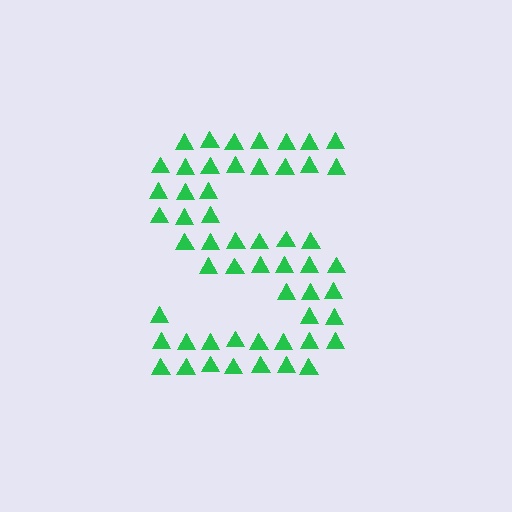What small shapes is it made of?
It is made of small triangles.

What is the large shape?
The large shape is the letter S.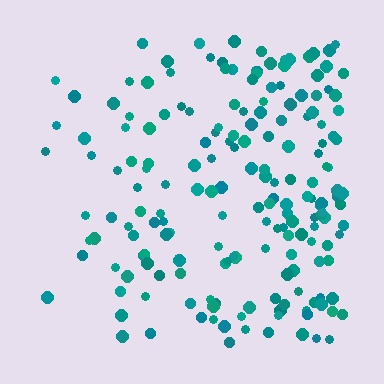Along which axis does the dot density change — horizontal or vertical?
Horizontal.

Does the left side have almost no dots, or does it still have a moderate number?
Still a moderate number, just noticeably fewer than the right.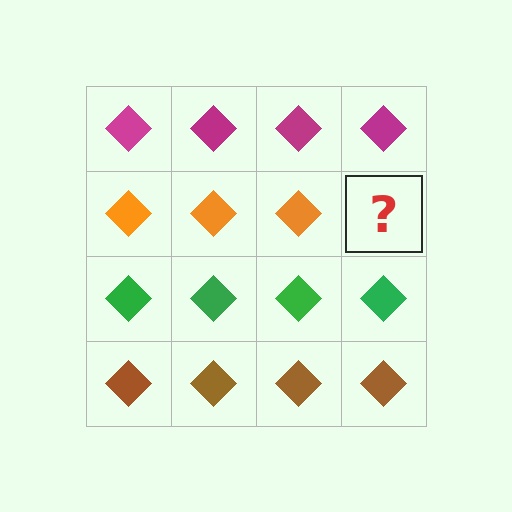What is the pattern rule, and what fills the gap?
The rule is that each row has a consistent color. The gap should be filled with an orange diamond.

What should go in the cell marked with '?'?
The missing cell should contain an orange diamond.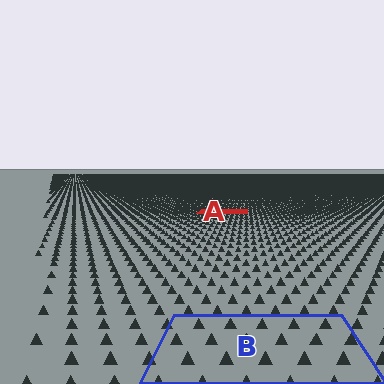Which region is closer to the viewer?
Region B is closer. The texture elements there are larger and more spread out.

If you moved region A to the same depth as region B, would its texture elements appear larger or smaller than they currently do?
They would appear larger. At a closer depth, the same texture elements are projected at a bigger on-screen size.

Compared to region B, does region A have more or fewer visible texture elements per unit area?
Region A has more texture elements per unit area — they are packed more densely because it is farther away.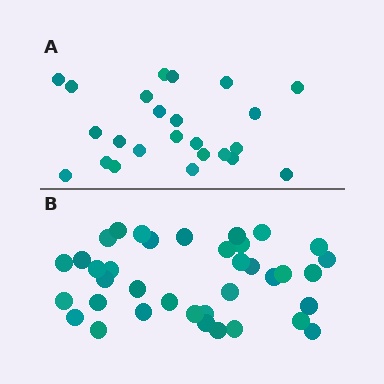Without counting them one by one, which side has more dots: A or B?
Region B (the bottom region) has more dots.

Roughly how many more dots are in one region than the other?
Region B has approximately 15 more dots than region A.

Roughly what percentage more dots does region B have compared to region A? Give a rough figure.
About 55% more.